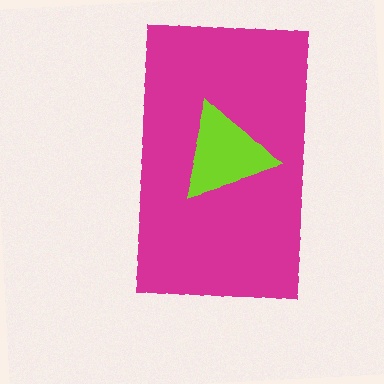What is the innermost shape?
The lime triangle.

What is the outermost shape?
The magenta rectangle.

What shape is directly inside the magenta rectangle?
The lime triangle.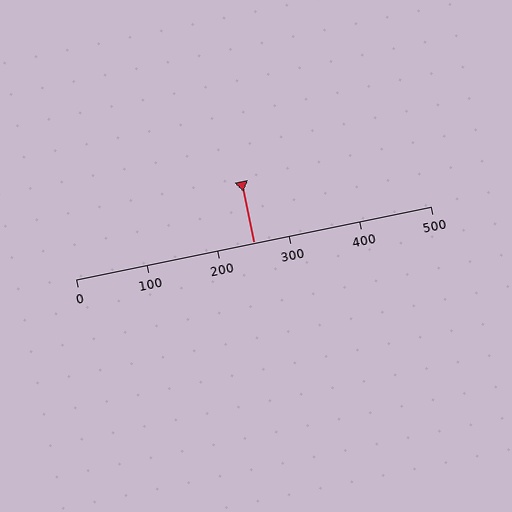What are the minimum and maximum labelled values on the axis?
The axis runs from 0 to 500.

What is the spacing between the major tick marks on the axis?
The major ticks are spaced 100 apart.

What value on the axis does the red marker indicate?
The marker indicates approximately 250.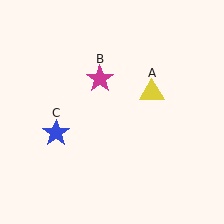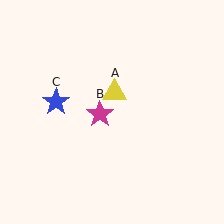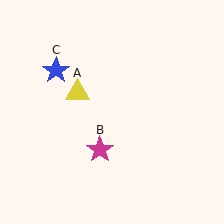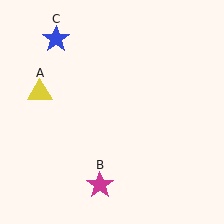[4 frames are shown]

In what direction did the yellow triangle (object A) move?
The yellow triangle (object A) moved left.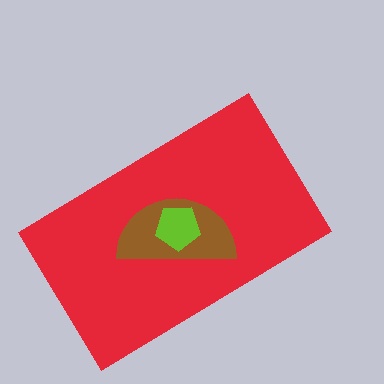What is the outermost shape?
The red rectangle.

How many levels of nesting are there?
3.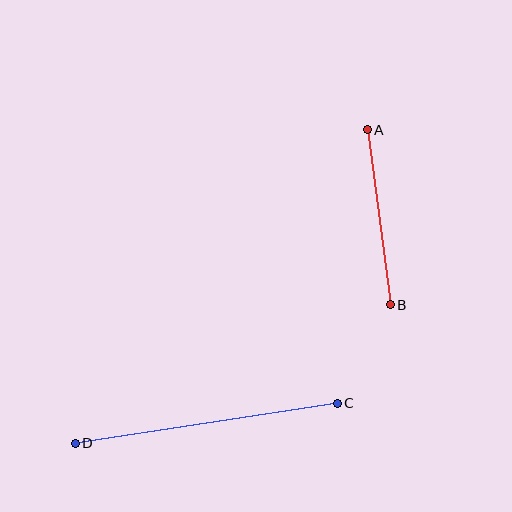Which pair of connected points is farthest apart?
Points C and D are farthest apart.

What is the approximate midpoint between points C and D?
The midpoint is at approximately (206, 423) pixels.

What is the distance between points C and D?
The distance is approximately 265 pixels.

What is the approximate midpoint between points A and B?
The midpoint is at approximately (379, 217) pixels.